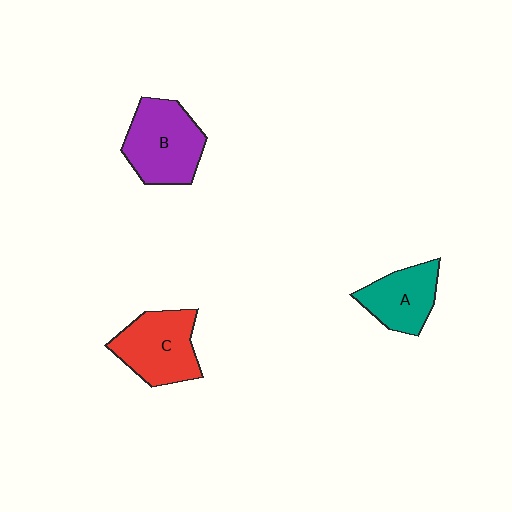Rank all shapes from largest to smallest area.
From largest to smallest: B (purple), C (red), A (teal).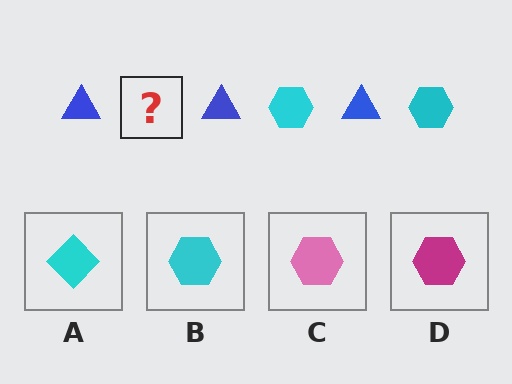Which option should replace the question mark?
Option B.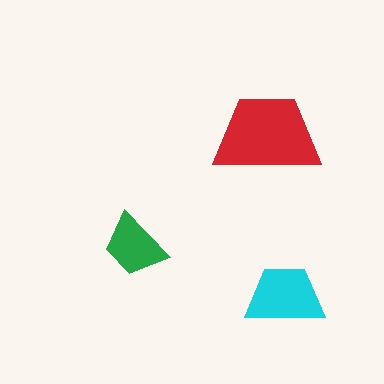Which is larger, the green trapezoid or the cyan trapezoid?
The cyan one.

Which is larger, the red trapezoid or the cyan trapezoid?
The red one.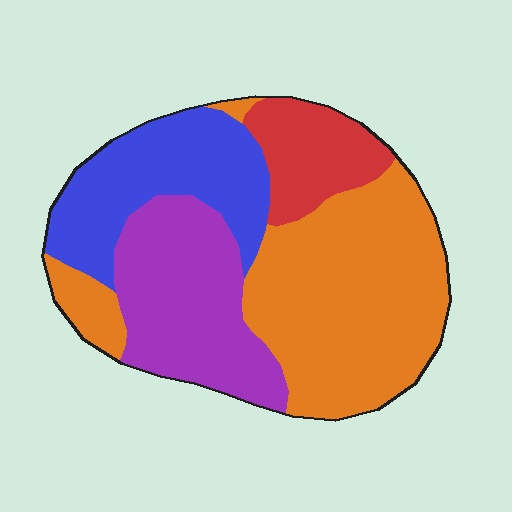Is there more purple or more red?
Purple.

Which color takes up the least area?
Red, at roughly 10%.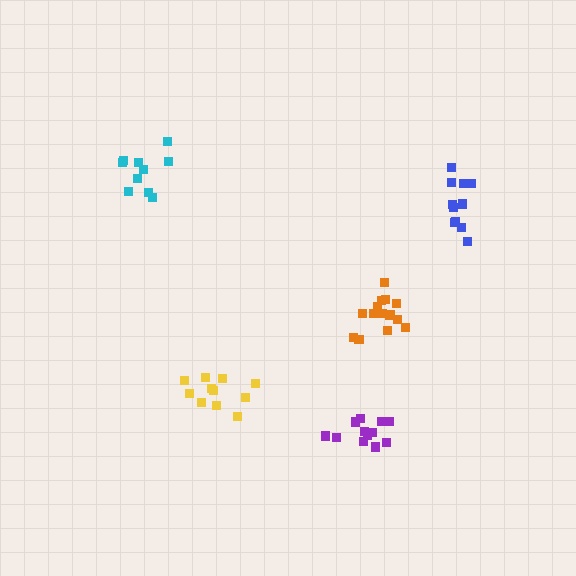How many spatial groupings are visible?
There are 5 spatial groupings.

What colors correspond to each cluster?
The clusters are colored: yellow, orange, blue, cyan, purple.